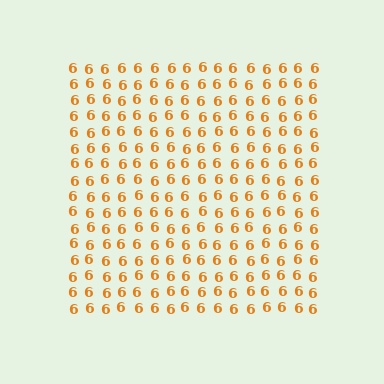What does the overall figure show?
The overall figure shows a square.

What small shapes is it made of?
It is made of small digit 6's.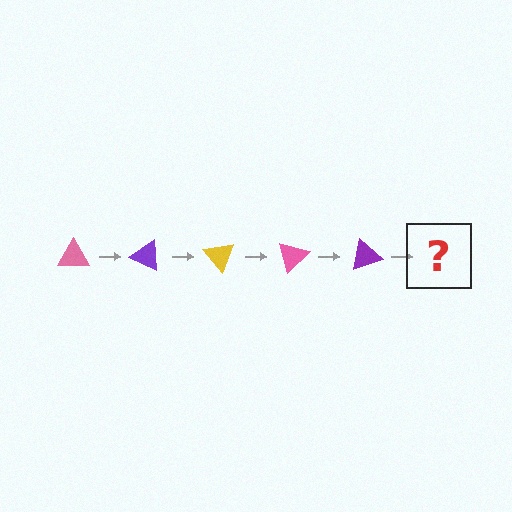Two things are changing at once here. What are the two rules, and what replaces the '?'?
The two rules are that it rotates 25 degrees each step and the color cycles through pink, purple, and yellow. The '?' should be a yellow triangle, rotated 125 degrees from the start.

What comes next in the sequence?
The next element should be a yellow triangle, rotated 125 degrees from the start.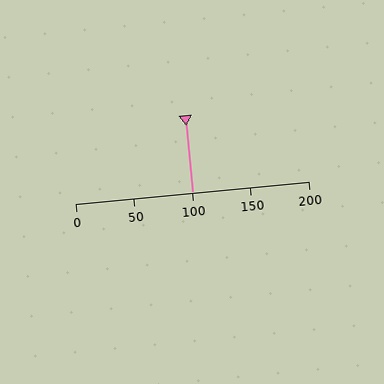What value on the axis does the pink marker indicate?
The marker indicates approximately 100.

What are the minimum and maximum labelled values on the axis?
The axis runs from 0 to 200.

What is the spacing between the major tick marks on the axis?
The major ticks are spaced 50 apart.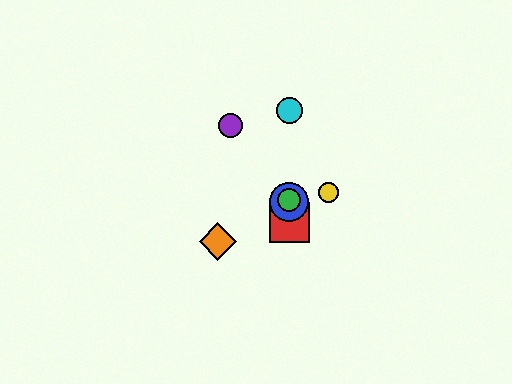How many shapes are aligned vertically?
4 shapes (the red square, the blue circle, the green circle, the cyan circle) are aligned vertically.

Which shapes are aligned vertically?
The red square, the blue circle, the green circle, the cyan circle are aligned vertically.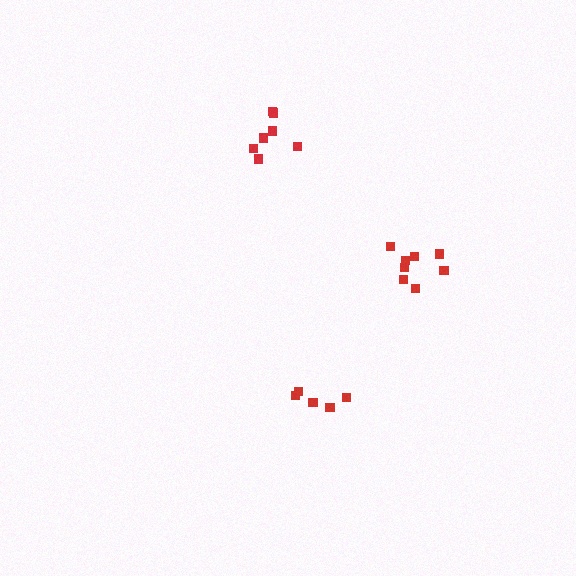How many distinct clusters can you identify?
There are 3 distinct clusters.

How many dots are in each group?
Group 1: 7 dots, Group 2: 5 dots, Group 3: 8 dots (20 total).